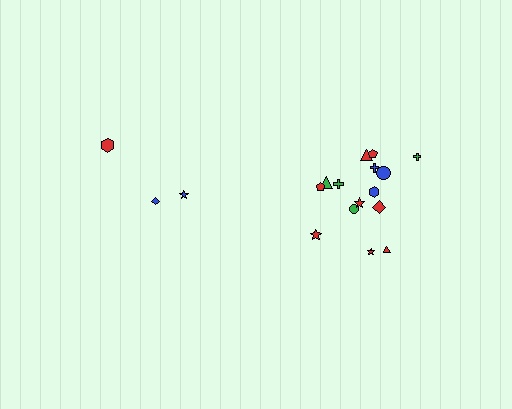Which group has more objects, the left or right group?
The right group.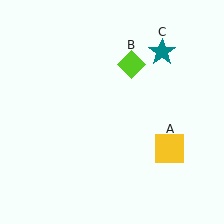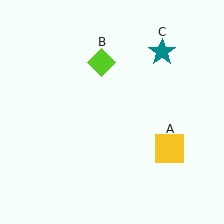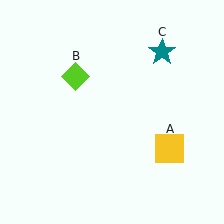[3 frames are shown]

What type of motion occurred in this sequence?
The lime diamond (object B) rotated counterclockwise around the center of the scene.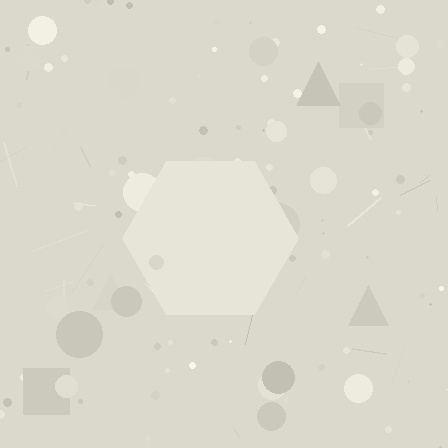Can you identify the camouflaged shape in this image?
The camouflaged shape is a hexagon.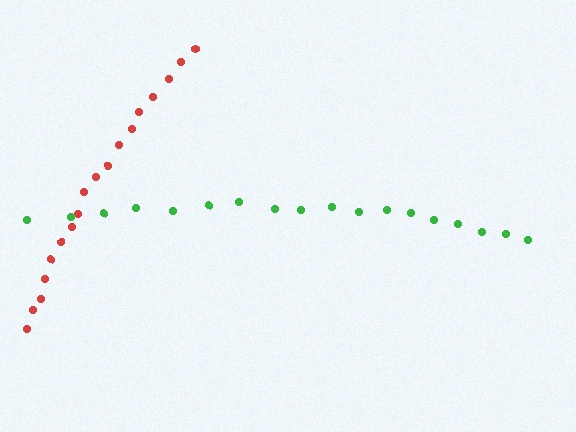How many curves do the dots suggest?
There are 2 distinct paths.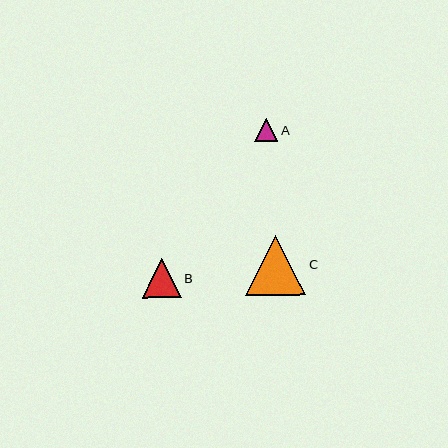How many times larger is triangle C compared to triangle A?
Triangle C is approximately 2.6 times the size of triangle A.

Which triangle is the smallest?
Triangle A is the smallest with a size of approximately 23 pixels.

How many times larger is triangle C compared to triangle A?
Triangle C is approximately 2.6 times the size of triangle A.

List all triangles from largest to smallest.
From largest to smallest: C, B, A.